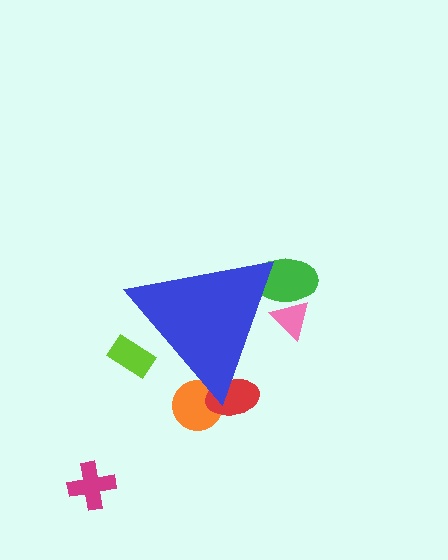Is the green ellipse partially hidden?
Yes, the green ellipse is partially hidden behind the blue triangle.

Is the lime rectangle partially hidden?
Yes, the lime rectangle is partially hidden behind the blue triangle.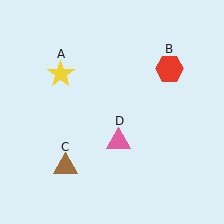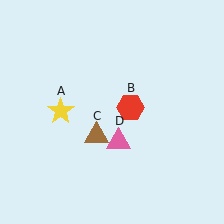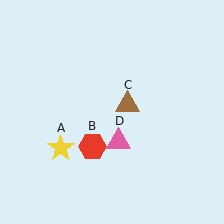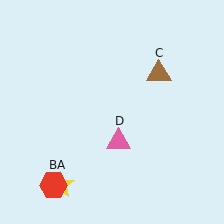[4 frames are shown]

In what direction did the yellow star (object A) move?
The yellow star (object A) moved down.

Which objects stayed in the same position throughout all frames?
Pink triangle (object D) remained stationary.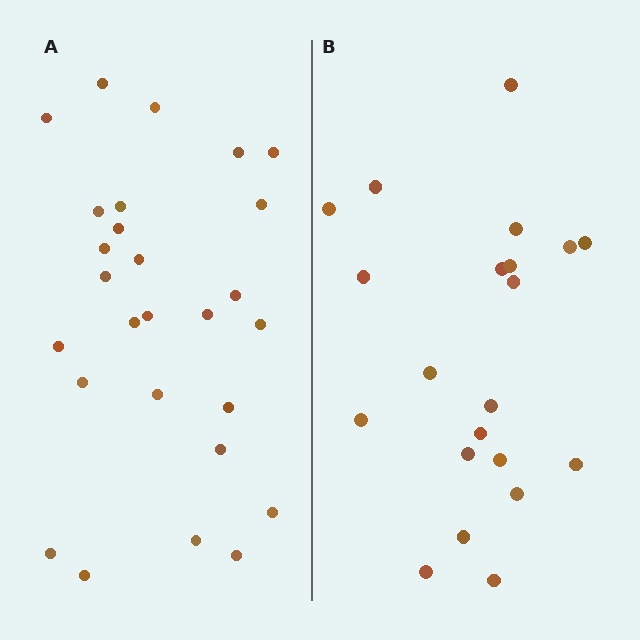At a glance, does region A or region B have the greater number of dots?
Region A (the left region) has more dots.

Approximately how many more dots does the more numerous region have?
Region A has about 6 more dots than region B.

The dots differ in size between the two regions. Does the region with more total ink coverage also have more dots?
No. Region B has more total ink coverage because its dots are larger, but region A actually contains more individual dots. Total area can be misleading — the number of items is what matters here.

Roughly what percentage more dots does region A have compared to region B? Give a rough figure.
About 30% more.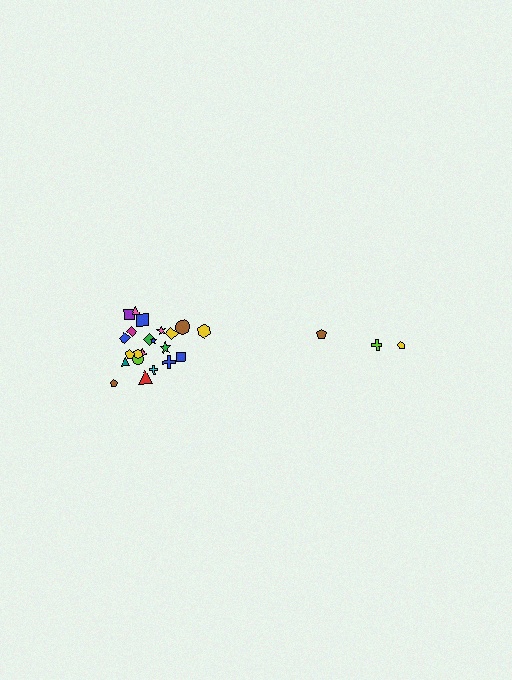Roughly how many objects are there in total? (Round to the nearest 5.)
Roughly 25 objects in total.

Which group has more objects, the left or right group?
The left group.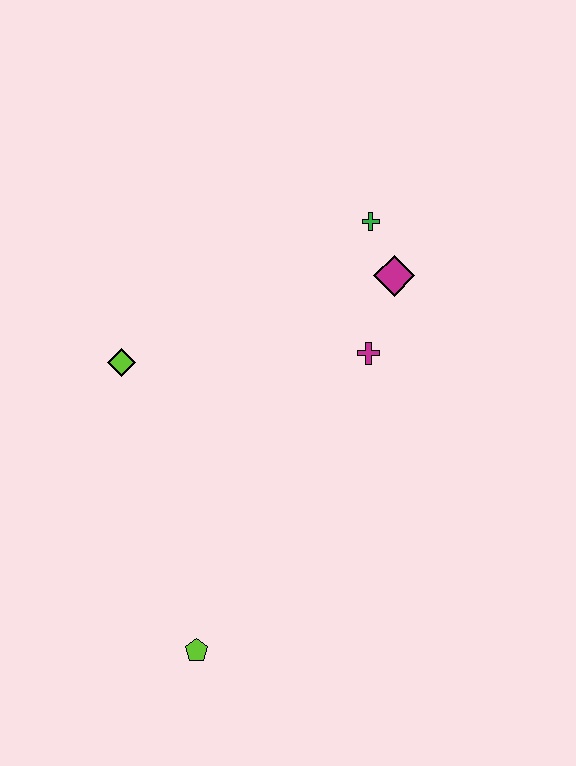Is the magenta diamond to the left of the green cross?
No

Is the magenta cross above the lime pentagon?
Yes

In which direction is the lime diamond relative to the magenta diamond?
The lime diamond is to the left of the magenta diamond.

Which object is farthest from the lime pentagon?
The green cross is farthest from the lime pentagon.